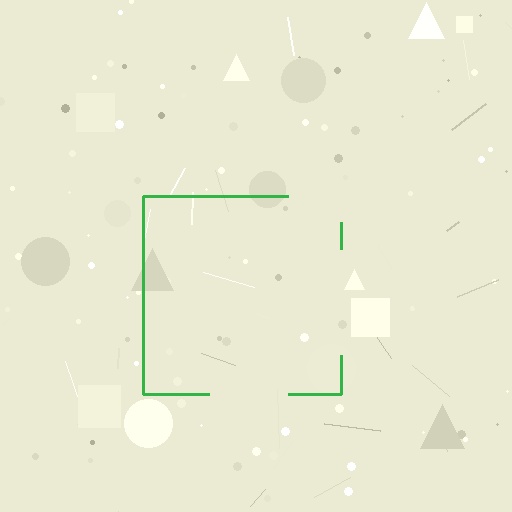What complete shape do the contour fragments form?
The contour fragments form a square.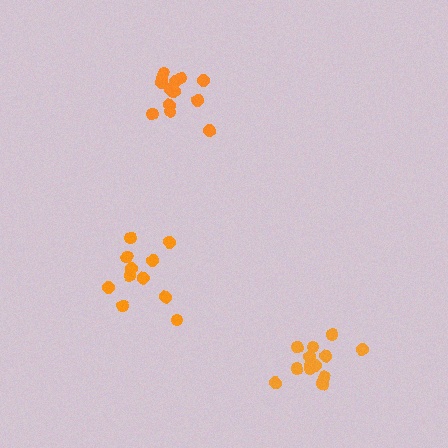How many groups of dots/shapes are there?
There are 3 groups.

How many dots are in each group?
Group 1: 11 dots, Group 2: 14 dots, Group 3: 14 dots (39 total).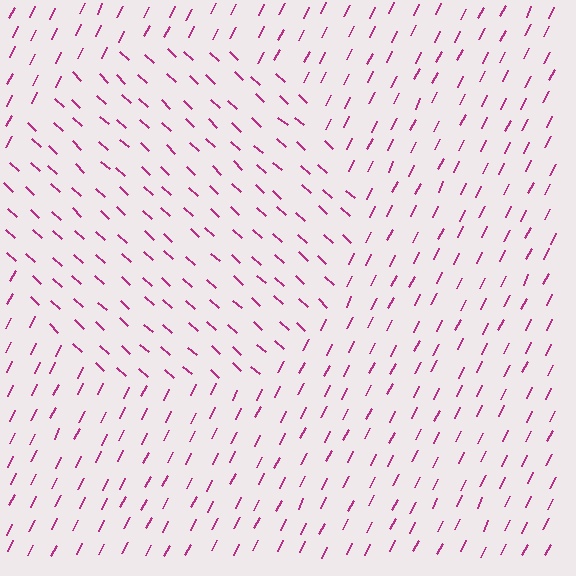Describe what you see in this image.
The image is filled with small magenta line segments. A circle region in the image has lines oriented differently from the surrounding lines, creating a visible texture boundary.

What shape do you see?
I see a circle.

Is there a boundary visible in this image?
Yes, there is a texture boundary formed by a change in line orientation.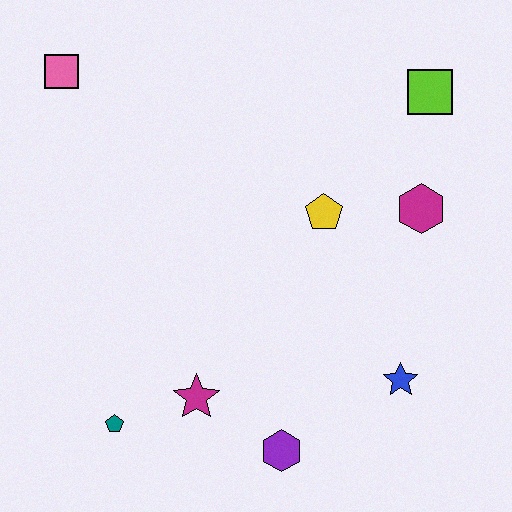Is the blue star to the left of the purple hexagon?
No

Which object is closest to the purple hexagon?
The magenta star is closest to the purple hexagon.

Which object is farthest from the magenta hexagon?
The pink square is farthest from the magenta hexagon.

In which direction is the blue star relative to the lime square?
The blue star is below the lime square.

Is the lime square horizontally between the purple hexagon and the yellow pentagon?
No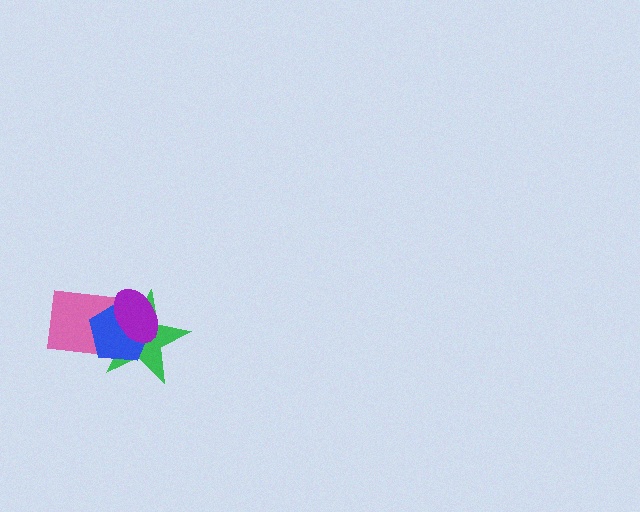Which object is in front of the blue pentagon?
The purple ellipse is in front of the blue pentagon.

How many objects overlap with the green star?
3 objects overlap with the green star.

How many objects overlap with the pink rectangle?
3 objects overlap with the pink rectangle.